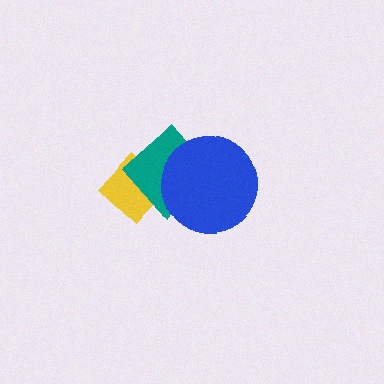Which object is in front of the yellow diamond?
The teal diamond is in front of the yellow diamond.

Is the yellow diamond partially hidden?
Yes, it is partially covered by another shape.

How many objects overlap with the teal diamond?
2 objects overlap with the teal diamond.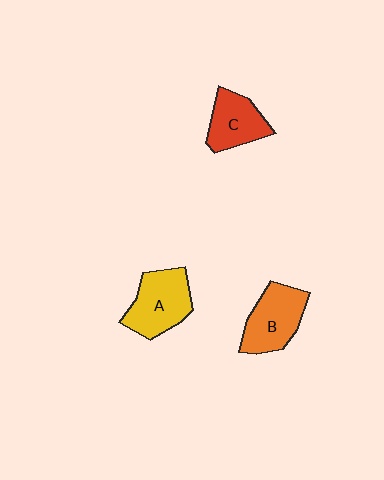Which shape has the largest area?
Shape A (yellow).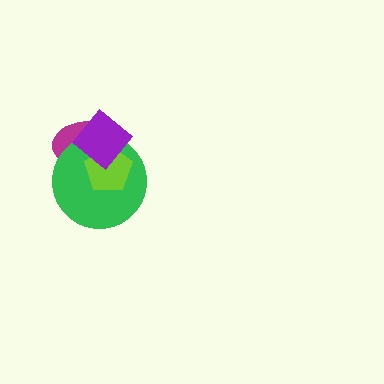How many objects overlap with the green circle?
3 objects overlap with the green circle.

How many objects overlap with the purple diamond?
3 objects overlap with the purple diamond.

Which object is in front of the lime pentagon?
The purple diamond is in front of the lime pentagon.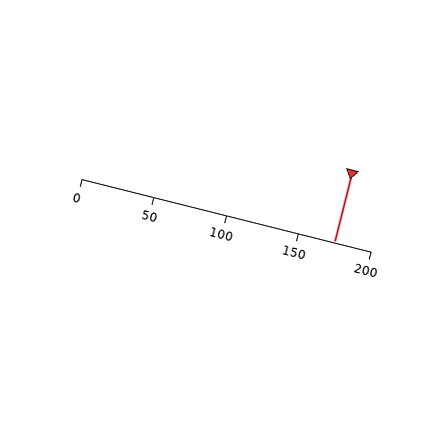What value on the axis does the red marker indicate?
The marker indicates approximately 175.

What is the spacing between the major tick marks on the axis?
The major ticks are spaced 50 apart.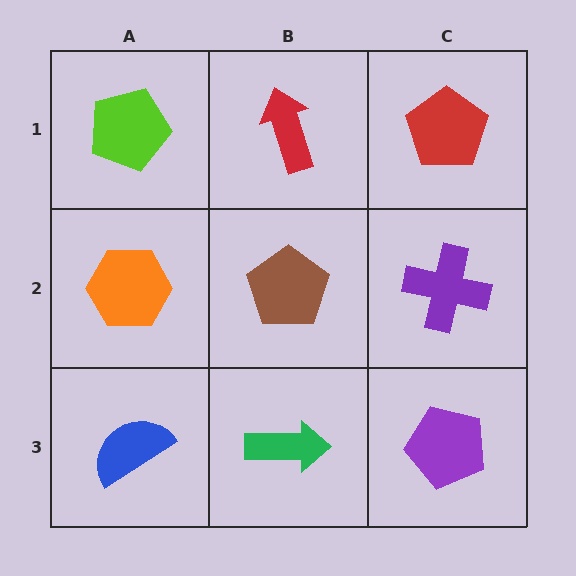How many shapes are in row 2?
3 shapes.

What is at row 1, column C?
A red pentagon.